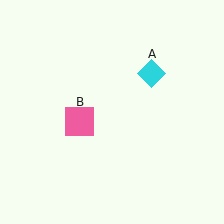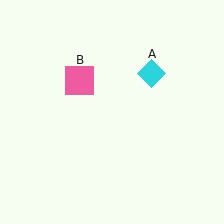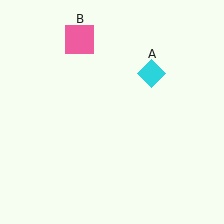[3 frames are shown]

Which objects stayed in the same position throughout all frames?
Cyan diamond (object A) remained stationary.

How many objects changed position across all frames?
1 object changed position: pink square (object B).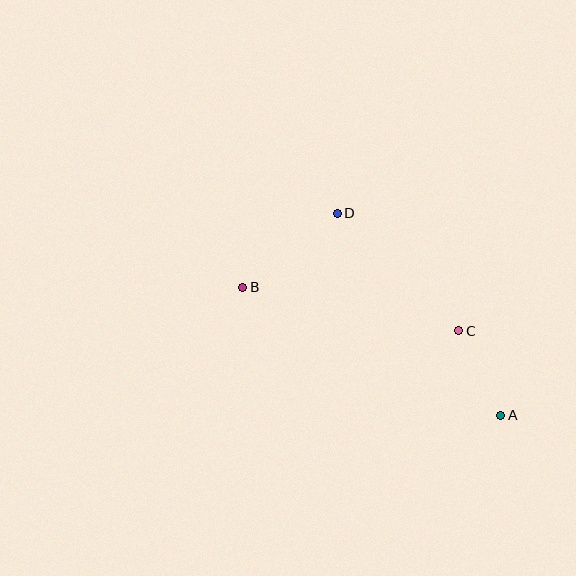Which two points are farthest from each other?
Points A and B are farthest from each other.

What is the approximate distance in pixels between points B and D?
The distance between B and D is approximately 120 pixels.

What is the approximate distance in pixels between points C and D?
The distance between C and D is approximately 169 pixels.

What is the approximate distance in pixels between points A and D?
The distance between A and D is approximately 260 pixels.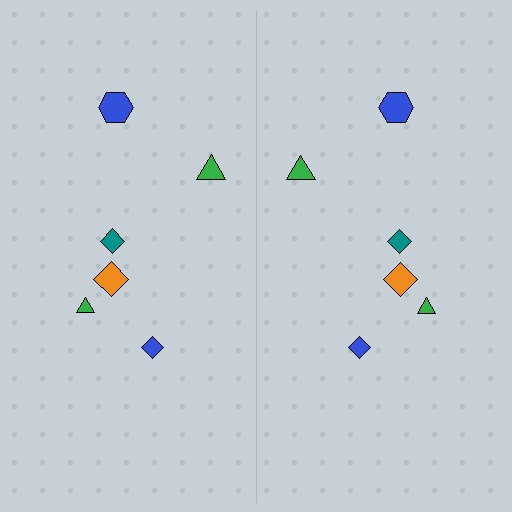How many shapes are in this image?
There are 12 shapes in this image.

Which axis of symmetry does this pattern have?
The pattern has a vertical axis of symmetry running through the center of the image.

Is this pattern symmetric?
Yes, this pattern has bilateral (reflection) symmetry.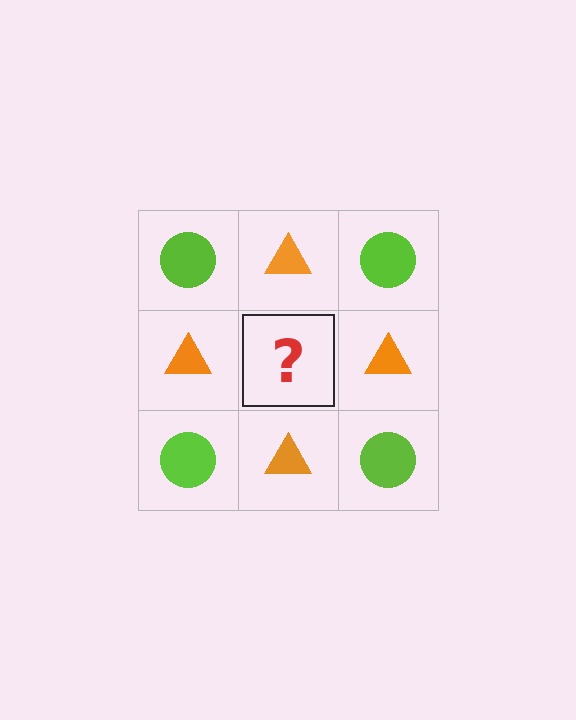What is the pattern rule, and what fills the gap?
The rule is that it alternates lime circle and orange triangle in a checkerboard pattern. The gap should be filled with a lime circle.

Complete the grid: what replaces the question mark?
The question mark should be replaced with a lime circle.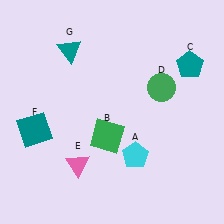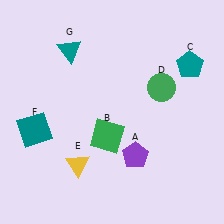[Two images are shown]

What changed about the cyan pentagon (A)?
In Image 1, A is cyan. In Image 2, it changed to purple.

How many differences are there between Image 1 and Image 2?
There are 2 differences between the two images.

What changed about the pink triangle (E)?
In Image 1, E is pink. In Image 2, it changed to yellow.